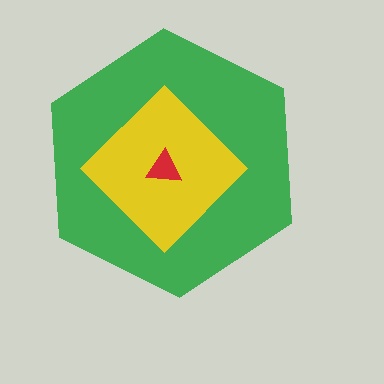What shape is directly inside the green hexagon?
The yellow diamond.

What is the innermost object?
The red triangle.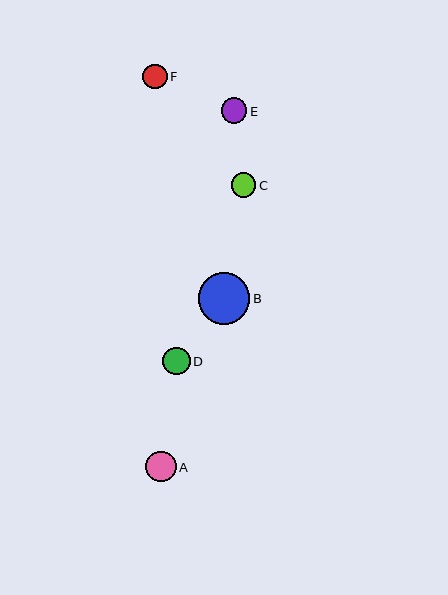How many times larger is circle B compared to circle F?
Circle B is approximately 2.1 times the size of circle F.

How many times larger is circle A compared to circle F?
Circle A is approximately 1.2 times the size of circle F.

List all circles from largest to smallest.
From largest to smallest: B, A, D, E, F, C.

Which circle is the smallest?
Circle C is the smallest with a size of approximately 24 pixels.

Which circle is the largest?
Circle B is the largest with a size of approximately 52 pixels.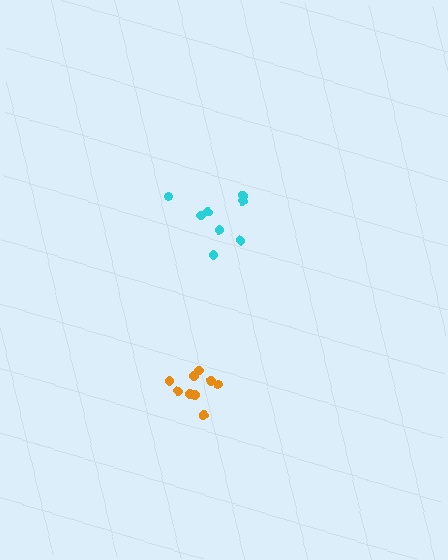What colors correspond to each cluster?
The clusters are colored: orange, cyan.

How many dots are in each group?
Group 1: 9 dots, Group 2: 8 dots (17 total).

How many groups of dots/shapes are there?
There are 2 groups.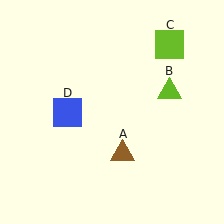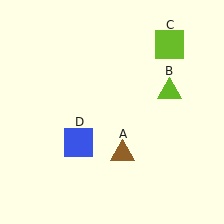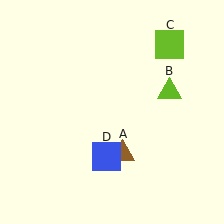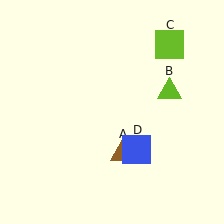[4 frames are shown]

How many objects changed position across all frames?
1 object changed position: blue square (object D).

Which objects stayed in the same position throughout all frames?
Brown triangle (object A) and lime triangle (object B) and lime square (object C) remained stationary.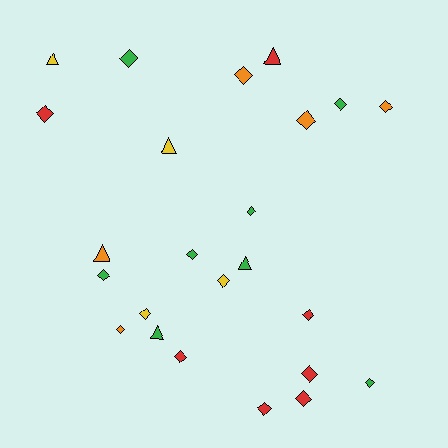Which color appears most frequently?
Green, with 8 objects.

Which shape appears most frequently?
Diamond, with 18 objects.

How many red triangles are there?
There is 1 red triangle.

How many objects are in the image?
There are 24 objects.